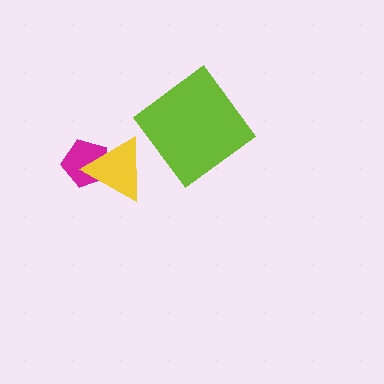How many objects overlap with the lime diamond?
0 objects overlap with the lime diamond.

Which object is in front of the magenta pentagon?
The yellow triangle is in front of the magenta pentagon.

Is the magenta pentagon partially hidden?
Yes, it is partially covered by another shape.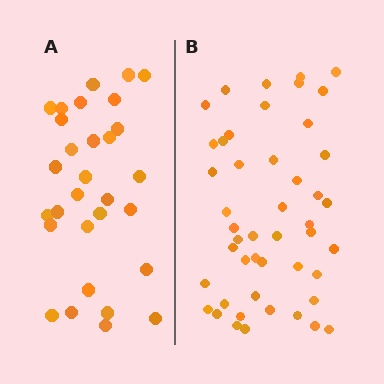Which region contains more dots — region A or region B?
Region B (the right region) has more dots.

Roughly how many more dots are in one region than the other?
Region B has approximately 15 more dots than region A.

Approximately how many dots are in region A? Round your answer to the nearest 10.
About 30 dots.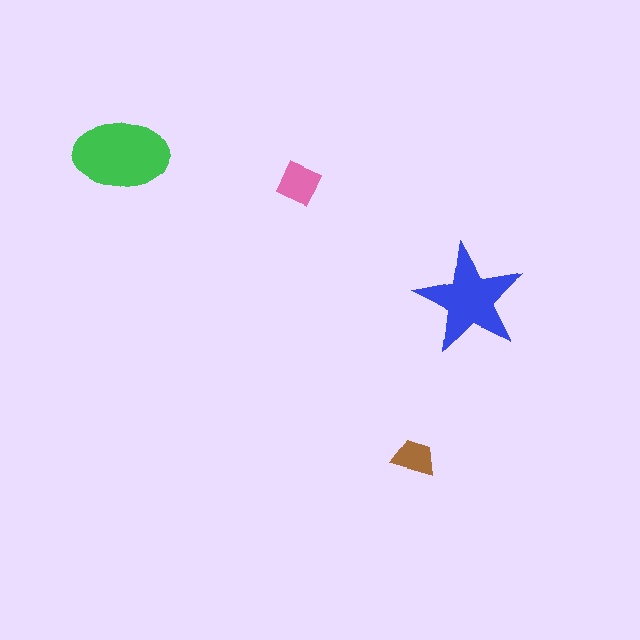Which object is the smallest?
The brown trapezoid.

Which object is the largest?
The green ellipse.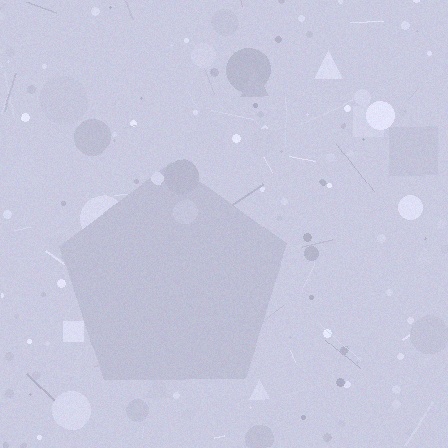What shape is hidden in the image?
A pentagon is hidden in the image.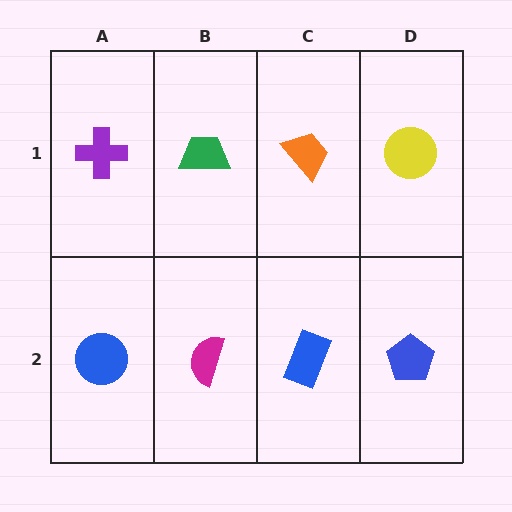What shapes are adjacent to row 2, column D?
A yellow circle (row 1, column D), a blue rectangle (row 2, column C).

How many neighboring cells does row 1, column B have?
3.